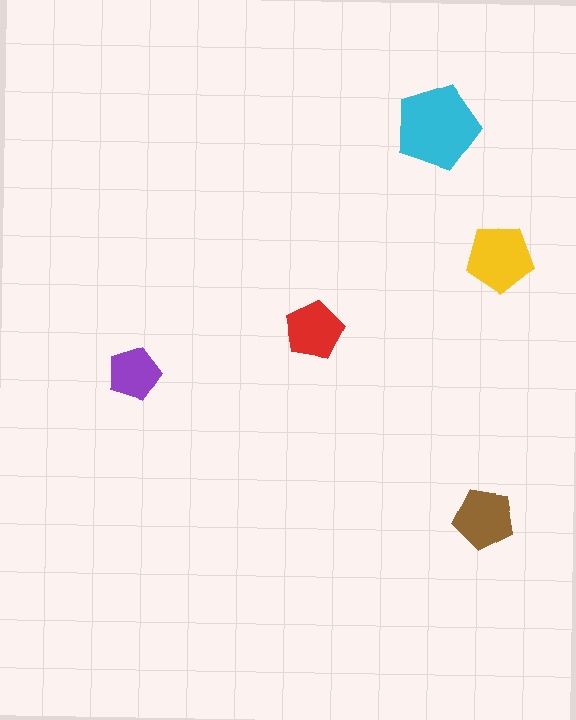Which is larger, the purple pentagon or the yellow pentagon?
The yellow one.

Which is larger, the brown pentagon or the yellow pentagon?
The yellow one.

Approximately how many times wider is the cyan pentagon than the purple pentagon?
About 1.5 times wider.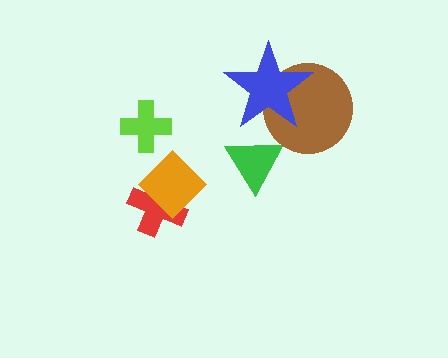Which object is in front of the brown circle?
The blue star is in front of the brown circle.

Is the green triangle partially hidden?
No, no other shape covers it.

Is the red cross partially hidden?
Yes, it is partially covered by another shape.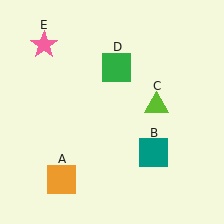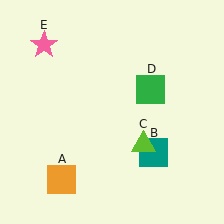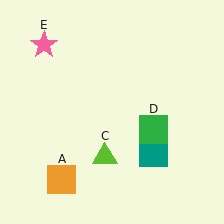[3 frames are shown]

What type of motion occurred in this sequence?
The lime triangle (object C), green square (object D) rotated clockwise around the center of the scene.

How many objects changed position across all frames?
2 objects changed position: lime triangle (object C), green square (object D).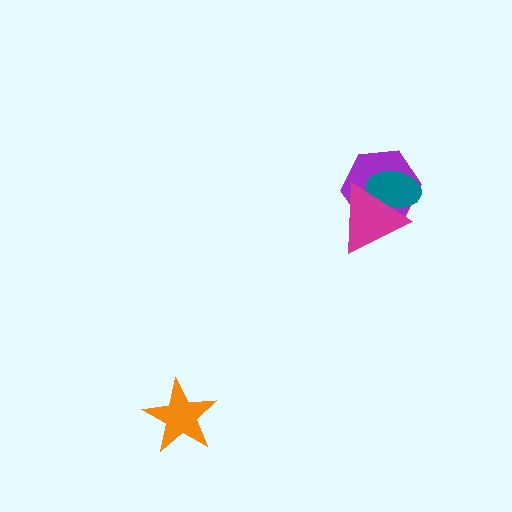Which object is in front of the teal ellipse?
The magenta triangle is in front of the teal ellipse.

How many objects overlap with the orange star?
0 objects overlap with the orange star.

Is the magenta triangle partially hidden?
No, no other shape covers it.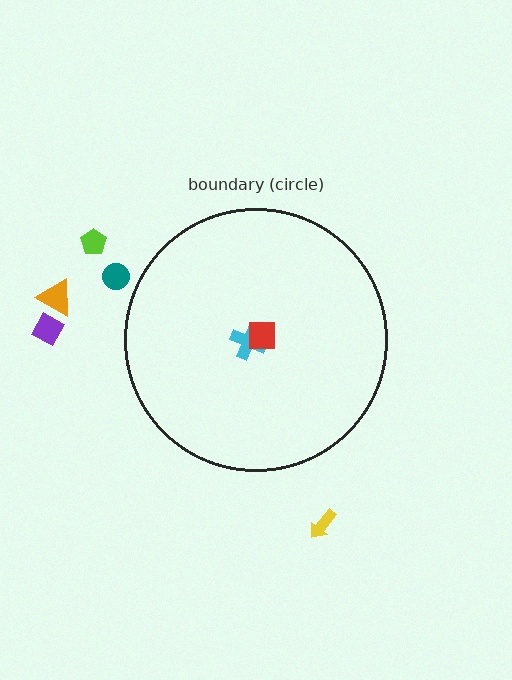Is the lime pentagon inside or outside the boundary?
Outside.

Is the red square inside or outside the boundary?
Inside.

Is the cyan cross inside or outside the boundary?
Inside.